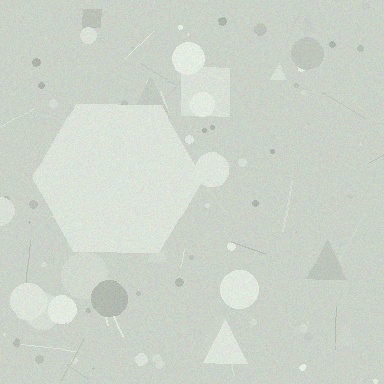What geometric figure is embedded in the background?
A hexagon is embedded in the background.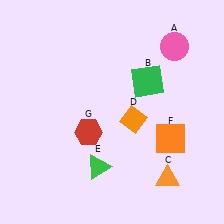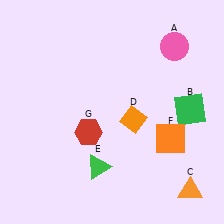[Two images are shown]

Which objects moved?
The objects that moved are: the green square (B), the orange triangle (C).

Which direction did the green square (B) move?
The green square (B) moved right.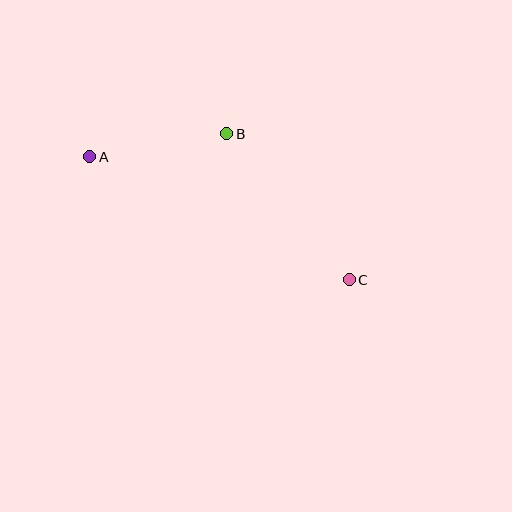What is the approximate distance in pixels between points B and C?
The distance between B and C is approximately 190 pixels.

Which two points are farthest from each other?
Points A and C are farthest from each other.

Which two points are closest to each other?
Points A and B are closest to each other.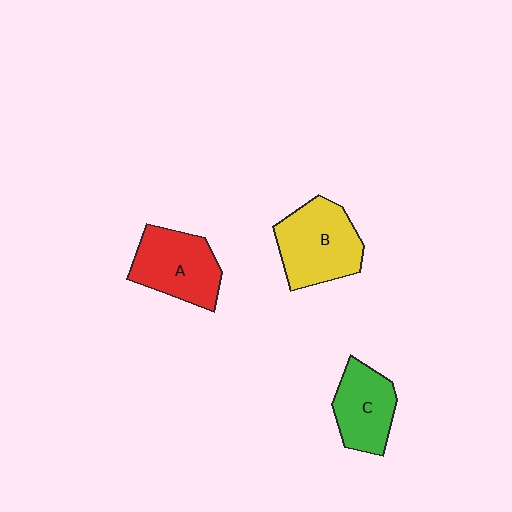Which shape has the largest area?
Shape B (yellow).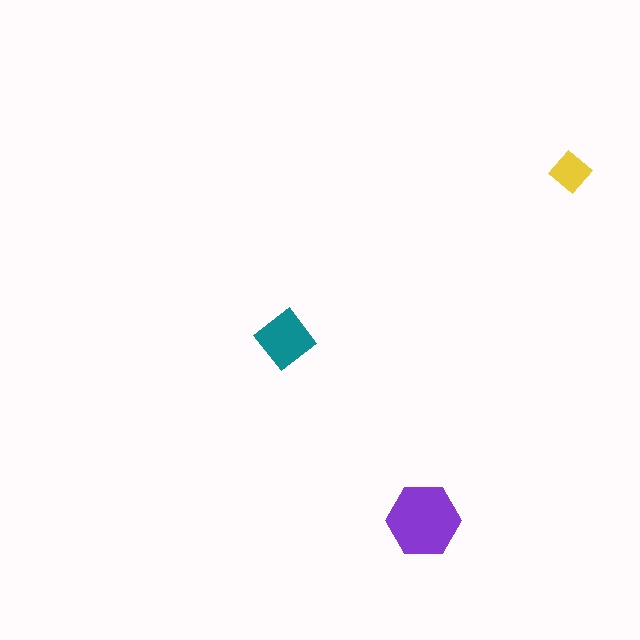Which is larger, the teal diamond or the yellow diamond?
The teal diamond.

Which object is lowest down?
The purple hexagon is bottommost.